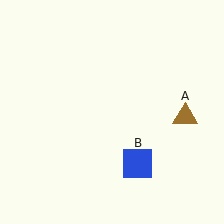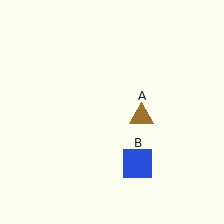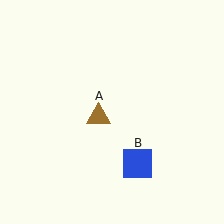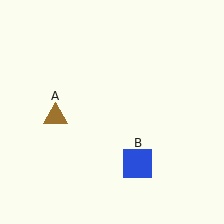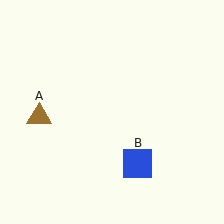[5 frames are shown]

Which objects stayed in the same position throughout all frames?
Blue square (object B) remained stationary.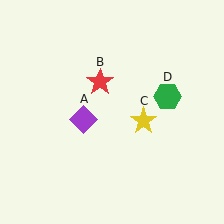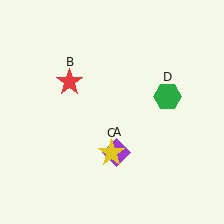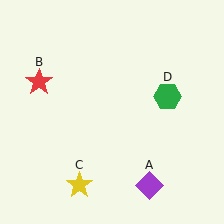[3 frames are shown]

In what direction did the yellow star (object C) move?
The yellow star (object C) moved down and to the left.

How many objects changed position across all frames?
3 objects changed position: purple diamond (object A), red star (object B), yellow star (object C).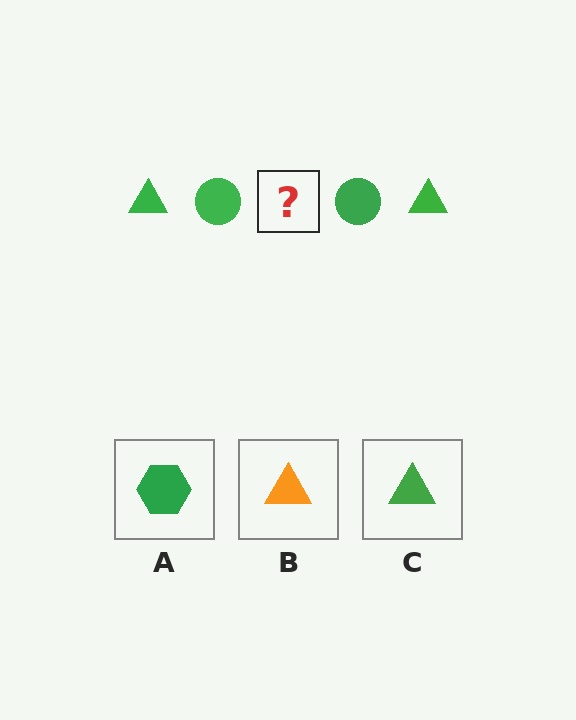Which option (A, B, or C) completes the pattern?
C.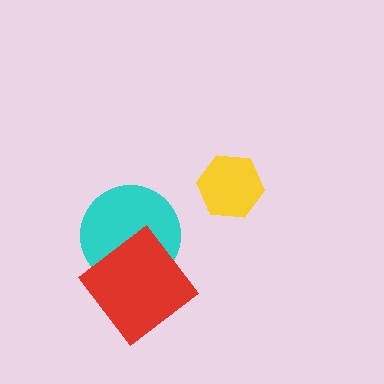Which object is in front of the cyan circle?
The red diamond is in front of the cyan circle.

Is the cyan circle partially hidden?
Yes, it is partially covered by another shape.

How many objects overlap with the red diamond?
1 object overlaps with the red diamond.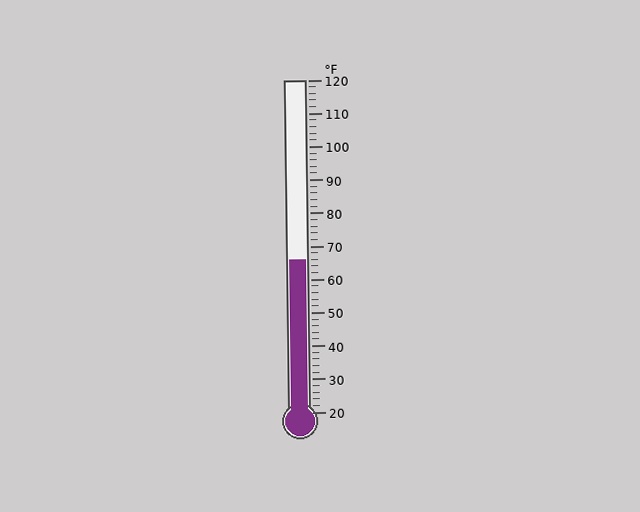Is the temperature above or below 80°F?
The temperature is below 80°F.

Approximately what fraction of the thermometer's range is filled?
The thermometer is filled to approximately 45% of its range.